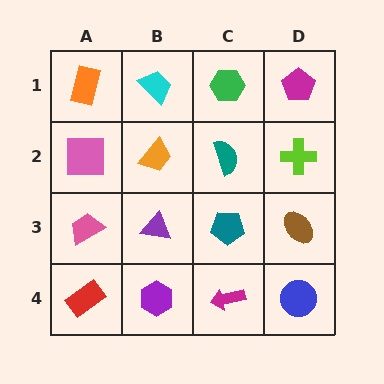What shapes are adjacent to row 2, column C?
A green hexagon (row 1, column C), a teal pentagon (row 3, column C), an orange trapezoid (row 2, column B), a lime cross (row 2, column D).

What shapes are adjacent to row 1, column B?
An orange trapezoid (row 2, column B), an orange rectangle (row 1, column A), a green hexagon (row 1, column C).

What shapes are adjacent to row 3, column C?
A teal semicircle (row 2, column C), a magenta arrow (row 4, column C), a purple triangle (row 3, column B), a brown ellipse (row 3, column D).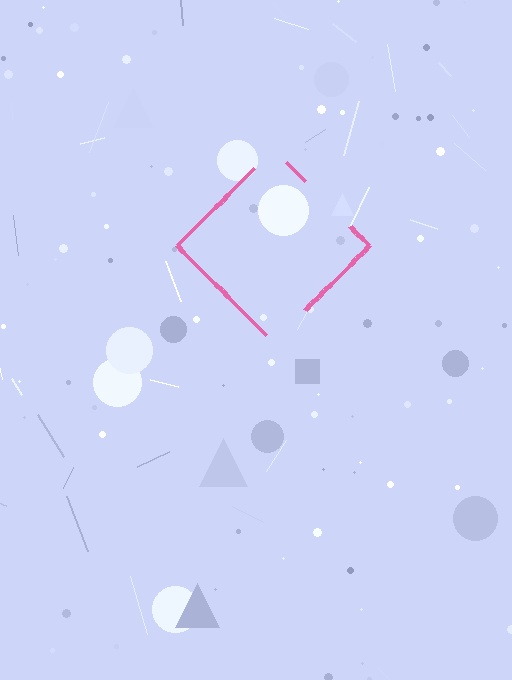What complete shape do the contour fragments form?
The contour fragments form a diamond.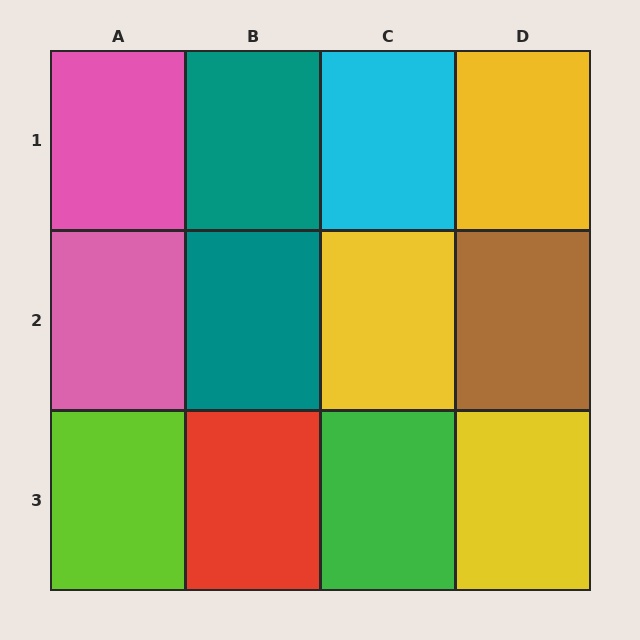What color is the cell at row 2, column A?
Pink.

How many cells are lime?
1 cell is lime.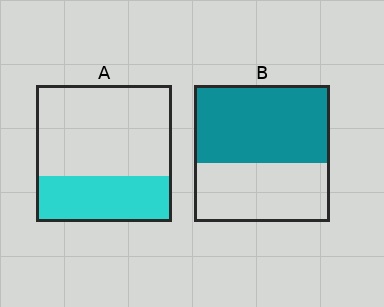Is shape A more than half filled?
No.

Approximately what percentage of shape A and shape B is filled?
A is approximately 35% and B is approximately 55%.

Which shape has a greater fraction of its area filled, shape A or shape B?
Shape B.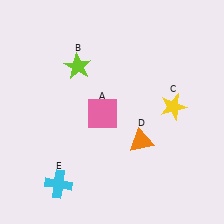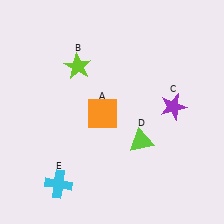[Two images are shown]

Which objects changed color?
A changed from pink to orange. C changed from yellow to purple. D changed from orange to lime.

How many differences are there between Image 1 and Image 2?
There are 3 differences between the two images.